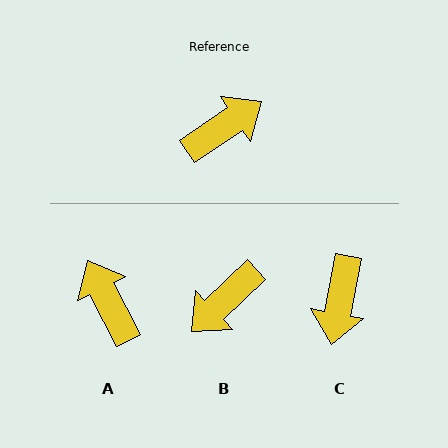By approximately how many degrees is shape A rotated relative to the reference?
Approximately 83 degrees counter-clockwise.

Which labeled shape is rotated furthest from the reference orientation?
B, about 170 degrees away.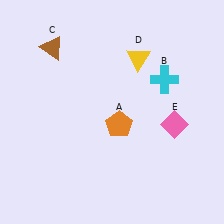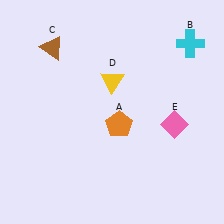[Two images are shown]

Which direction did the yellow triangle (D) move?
The yellow triangle (D) moved left.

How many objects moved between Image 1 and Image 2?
2 objects moved between the two images.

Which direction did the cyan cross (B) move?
The cyan cross (B) moved up.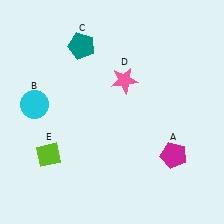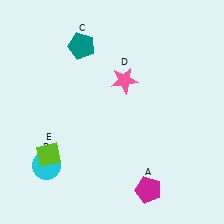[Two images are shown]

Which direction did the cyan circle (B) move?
The cyan circle (B) moved down.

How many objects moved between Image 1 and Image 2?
2 objects moved between the two images.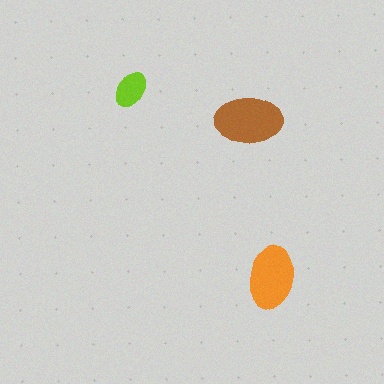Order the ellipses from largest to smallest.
the brown one, the orange one, the lime one.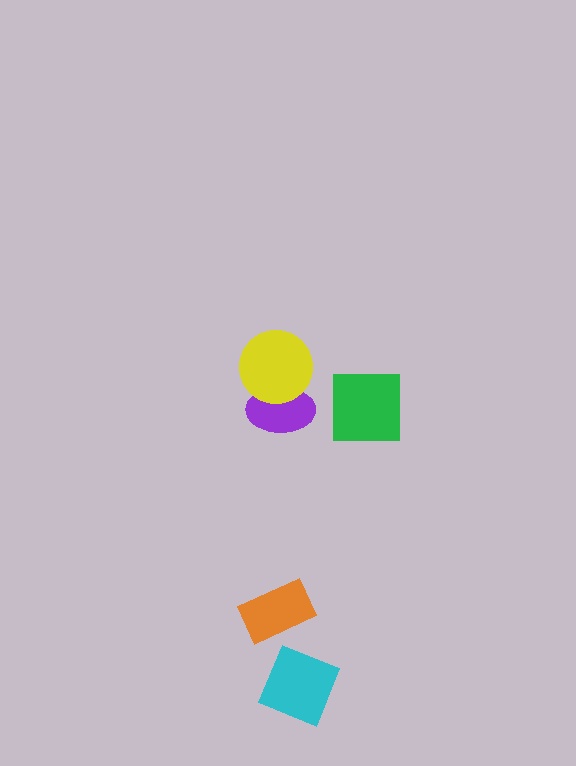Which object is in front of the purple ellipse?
The yellow circle is in front of the purple ellipse.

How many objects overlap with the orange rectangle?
0 objects overlap with the orange rectangle.